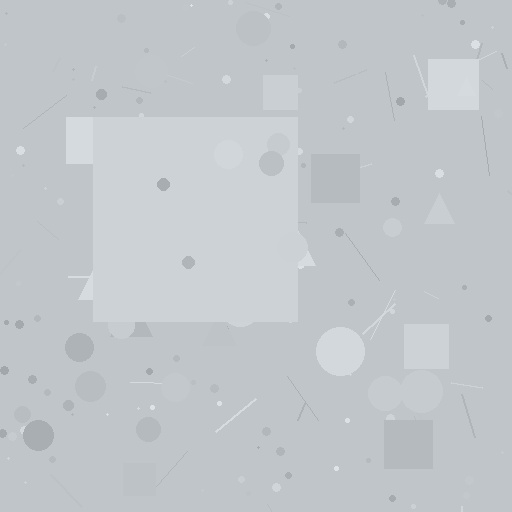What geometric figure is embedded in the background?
A square is embedded in the background.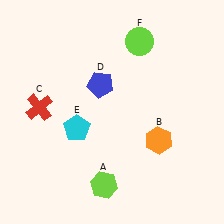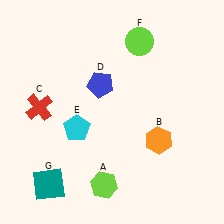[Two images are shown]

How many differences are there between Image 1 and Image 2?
There is 1 difference between the two images.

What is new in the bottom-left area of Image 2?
A teal square (G) was added in the bottom-left area of Image 2.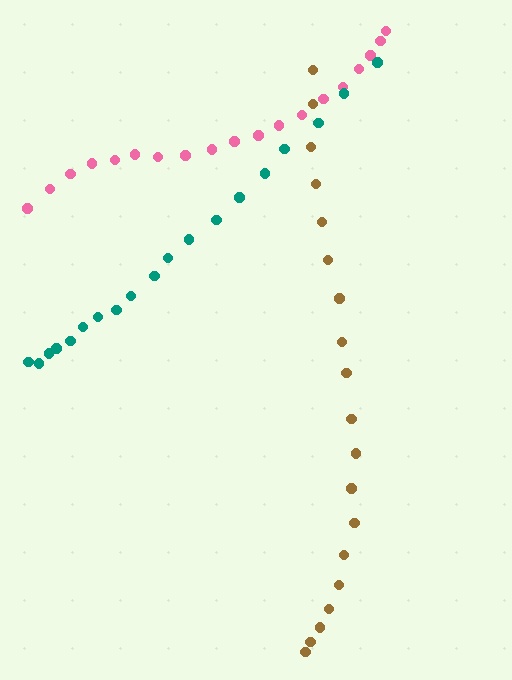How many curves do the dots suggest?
There are 3 distinct paths.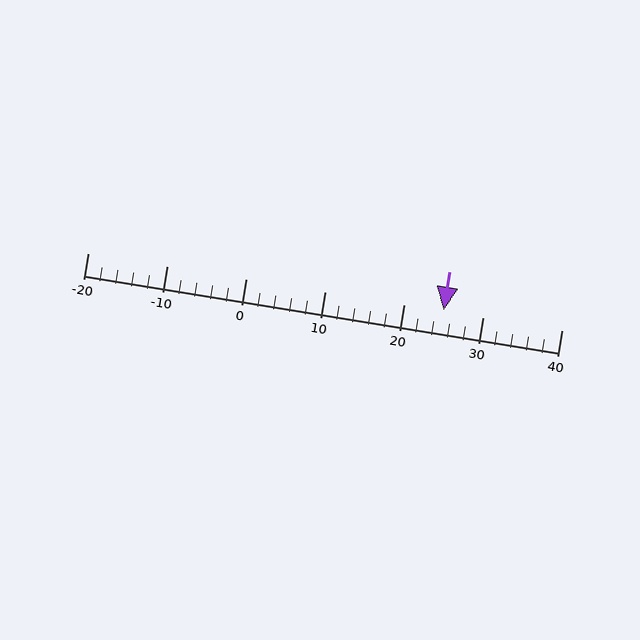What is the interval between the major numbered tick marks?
The major tick marks are spaced 10 units apart.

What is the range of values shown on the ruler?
The ruler shows values from -20 to 40.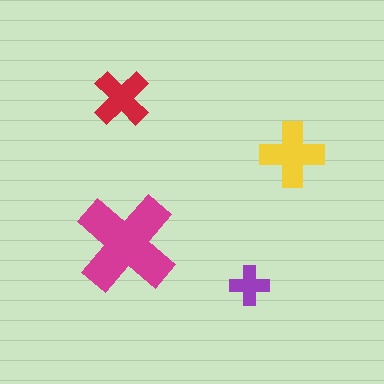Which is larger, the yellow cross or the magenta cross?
The magenta one.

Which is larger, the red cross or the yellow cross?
The yellow one.